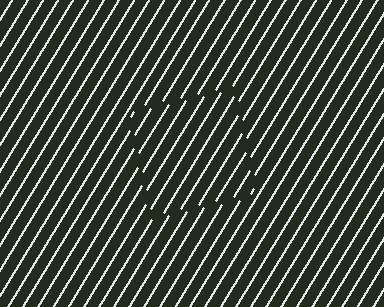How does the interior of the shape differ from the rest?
The interior of the shape contains the same grating, shifted by half a period — the contour is defined by the phase discontinuity where line-ends from the inner and outer gratings abut.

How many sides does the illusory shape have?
4 sides — the line-ends trace a square.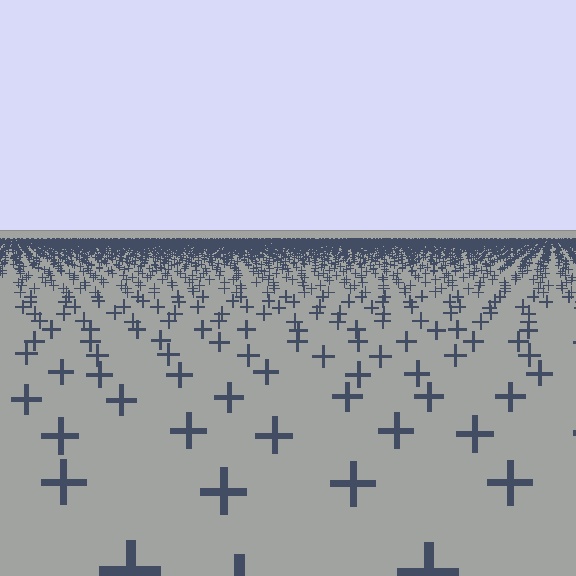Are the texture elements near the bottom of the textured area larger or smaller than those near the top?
Larger. Near the bottom, elements are closer to the viewer and appear at a bigger on-screen size.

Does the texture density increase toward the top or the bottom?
Density increases toward the top.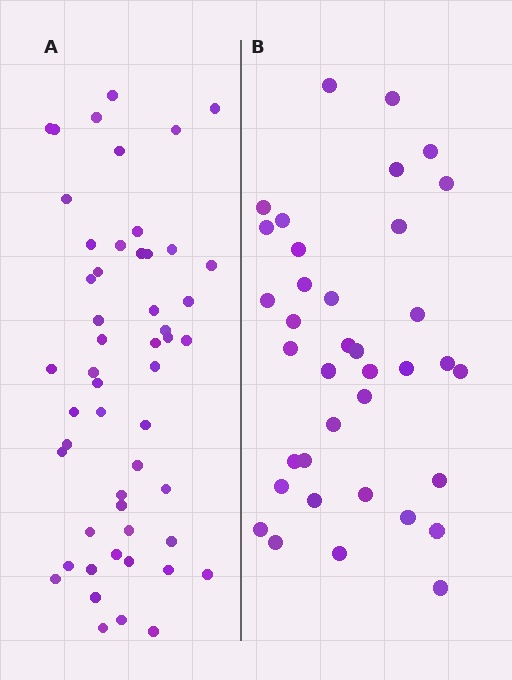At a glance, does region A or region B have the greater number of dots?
Region A (the left region) has more dots.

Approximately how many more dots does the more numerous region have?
Region A has approximately 15 more dots than region B.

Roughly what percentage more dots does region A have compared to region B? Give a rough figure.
About 40% more.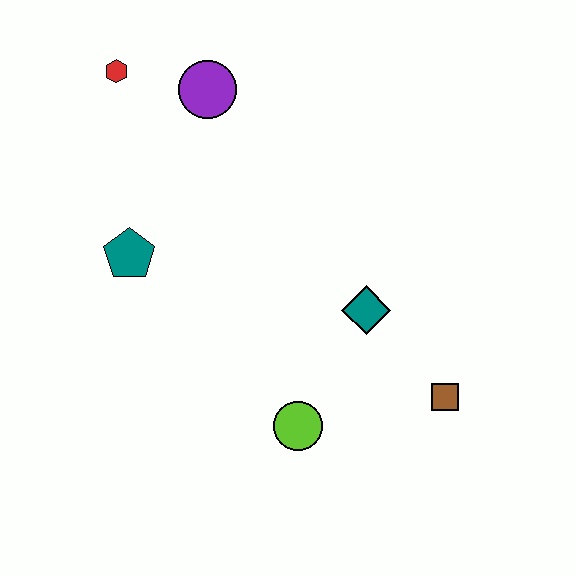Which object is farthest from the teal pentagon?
The brown square is farthest from the teal pentagon.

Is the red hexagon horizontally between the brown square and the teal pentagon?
No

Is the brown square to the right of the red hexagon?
Yes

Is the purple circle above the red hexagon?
No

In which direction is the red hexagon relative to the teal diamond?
The red hexagon is to the left of the teal diamond.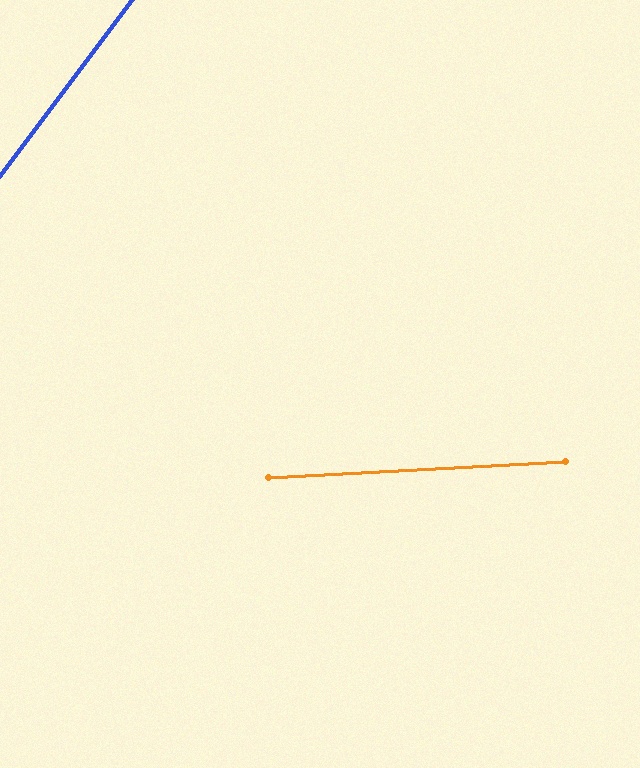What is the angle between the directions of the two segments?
Approximately 50 degrees.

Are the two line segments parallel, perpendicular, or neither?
Neither parallel nor perpendicular — they differ by about 50°.